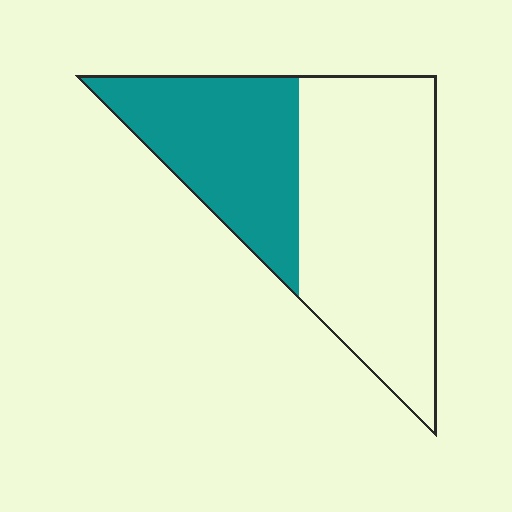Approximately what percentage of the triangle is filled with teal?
Approximately 40%.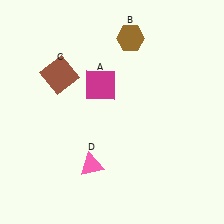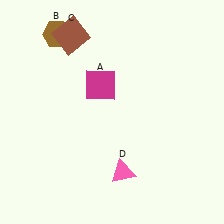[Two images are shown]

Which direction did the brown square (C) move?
The brown square (C) moved up.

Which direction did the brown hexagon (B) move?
The brown hexagon (B) moved left.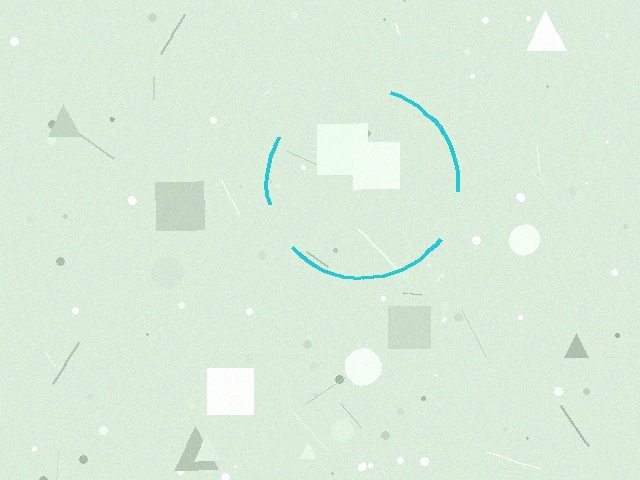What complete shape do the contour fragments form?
The contour fragments form a circle.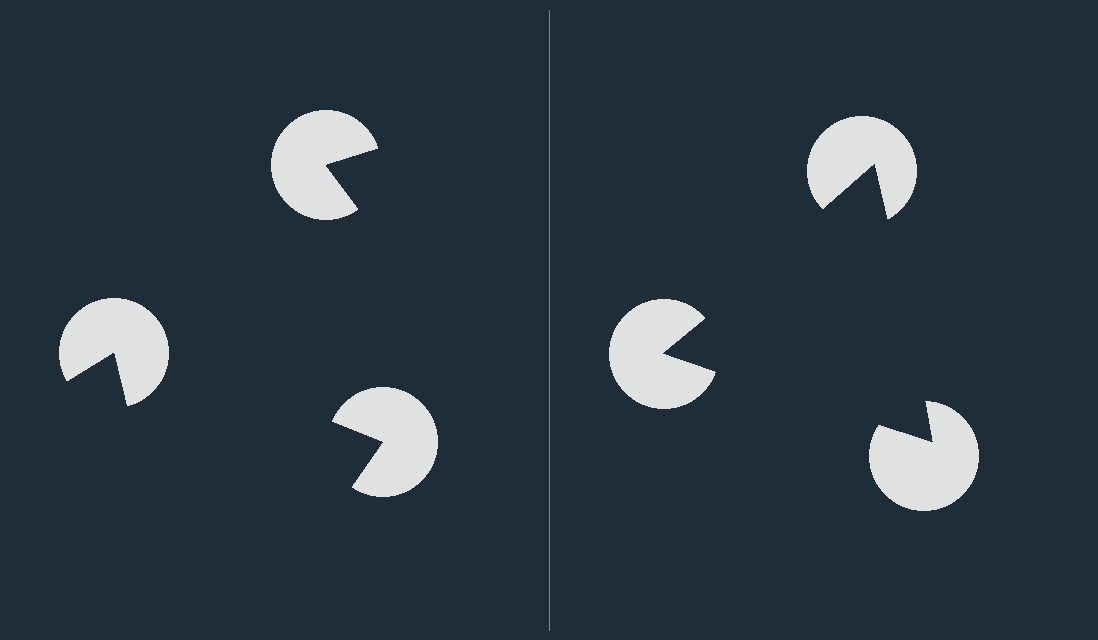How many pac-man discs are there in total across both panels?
6 — 3 on each side.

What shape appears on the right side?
An illusory triangle.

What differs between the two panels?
The pac-man discs are positioned identically on both sides; only the wedge orientations differ. On the right they align to a triangle; on the left they are misaligned.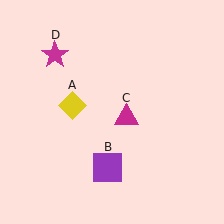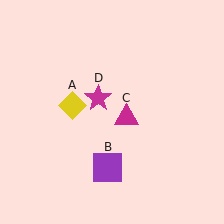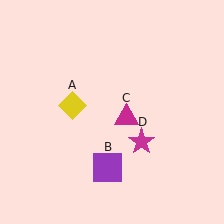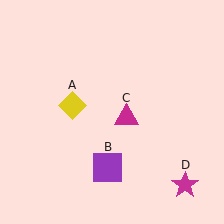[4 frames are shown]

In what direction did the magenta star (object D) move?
The magenta star (object D) moved down and to the right.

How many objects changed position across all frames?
1 object changed position: magenta star (object D).